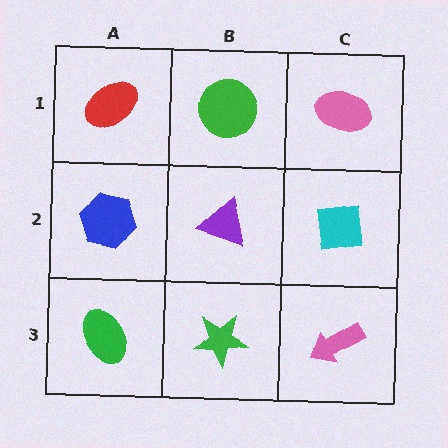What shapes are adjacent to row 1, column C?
A cyan square (row 2, column C), a green circle (row 1, column B).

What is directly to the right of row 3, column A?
A green star.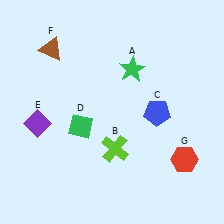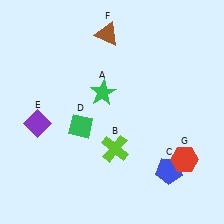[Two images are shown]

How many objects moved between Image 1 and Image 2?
3 objects moved between the two images.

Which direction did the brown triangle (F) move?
The brown triangle (F) moved right.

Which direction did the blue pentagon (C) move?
The blue pentagon (C) moved down.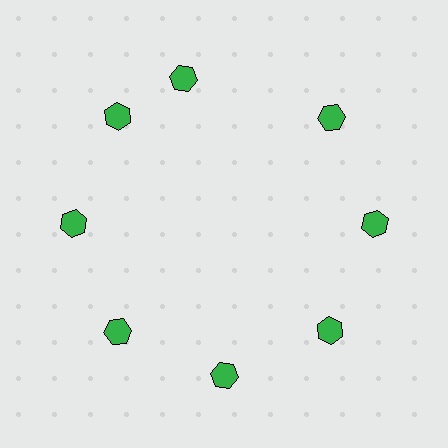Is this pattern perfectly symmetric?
No. The 8 green hexagons are arranged in a ring, but one element near the 12 o'clock position is rotated out of alignment along the ring, breaking the 8-fold rotational symmetry.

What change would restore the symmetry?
The symmetry would be restored by rotating it back into even spacing with its neighbors so that all 8 hexagons sit at equal angles and equal distance from the center.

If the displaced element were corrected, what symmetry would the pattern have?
It would have 8-fold rotational symmetry — the pattern would map onto itself every 45 degrees.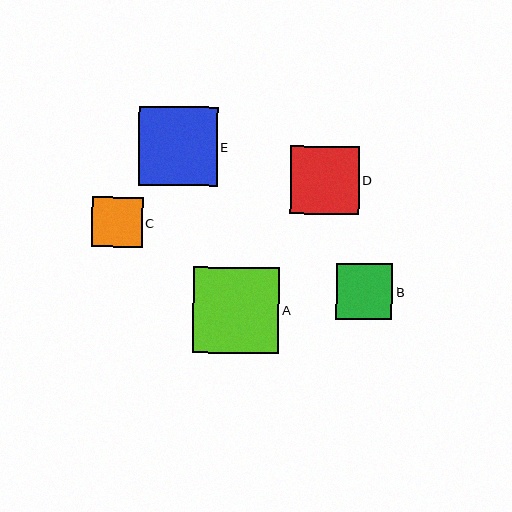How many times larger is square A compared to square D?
Square A is approximately 1.3 times the size of square D.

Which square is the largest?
Square A is the largest with a size of approximately 86 pixels.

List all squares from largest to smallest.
From largest to smallest: A, E, D, B, C.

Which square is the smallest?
Square C is the smallest with a size of approximately 50 pixels.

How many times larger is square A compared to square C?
Square A is approximately 1.7 times the size of square C.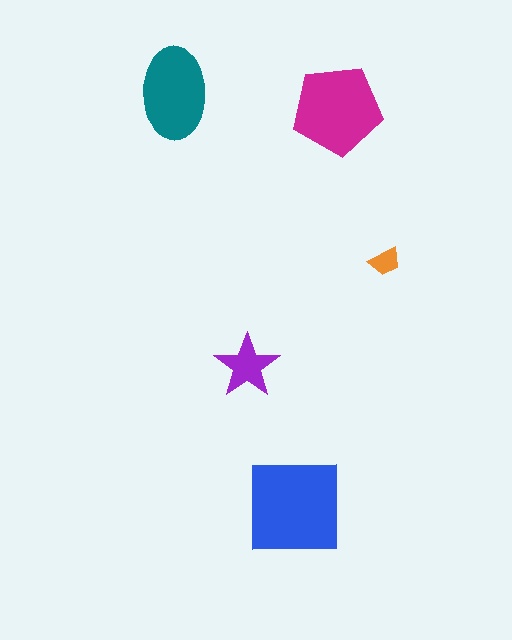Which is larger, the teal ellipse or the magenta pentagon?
The magenta pentagon.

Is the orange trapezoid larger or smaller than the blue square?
Smaller.